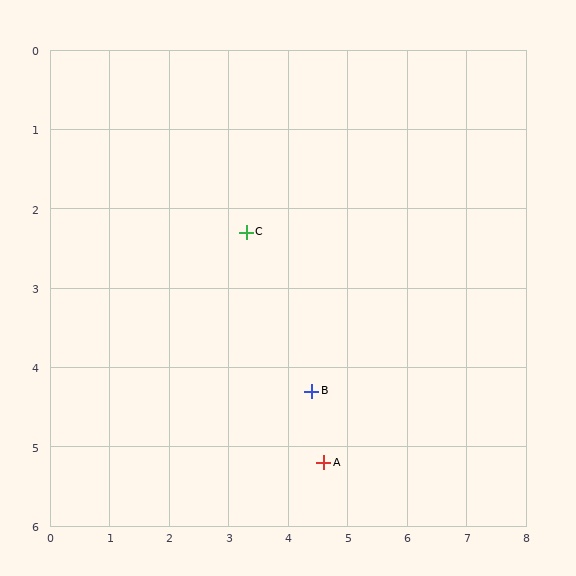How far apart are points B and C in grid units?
Points B and C are about 2.3 grid units apart.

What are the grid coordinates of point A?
Point A is at approximately (4.6, 5.2).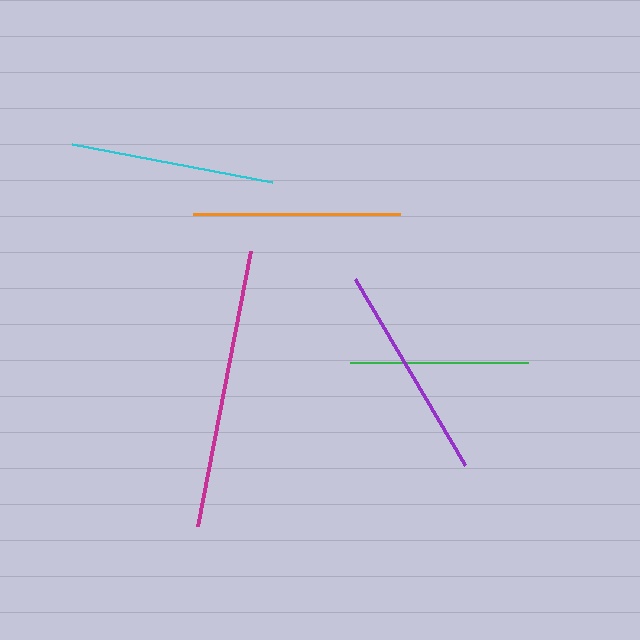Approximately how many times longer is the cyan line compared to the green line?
The cyan line is approximately 1.1 times the length of the green line.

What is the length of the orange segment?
The orange segment is approximately 206 pixels long.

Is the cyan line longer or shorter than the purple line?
The purple line is longer than the cyan line.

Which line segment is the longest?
The magenta line is the longest at approximately 279 pixels.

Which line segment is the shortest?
The green line is the shortest at approximately 178 pixels.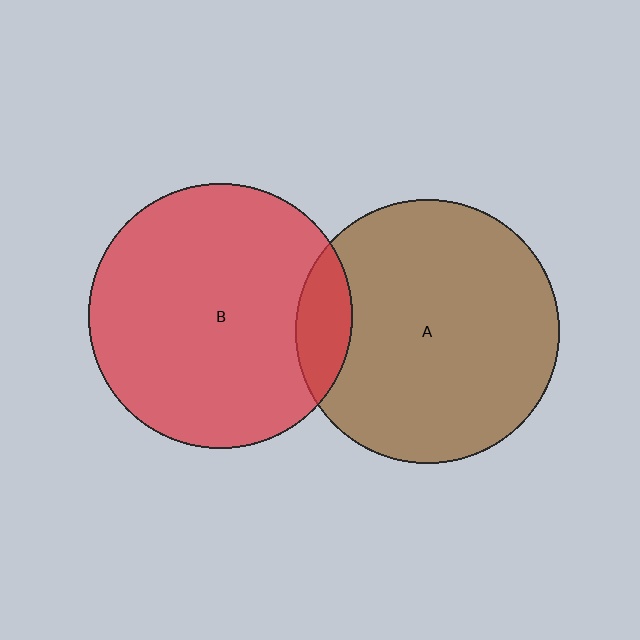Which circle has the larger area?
Circle B (red).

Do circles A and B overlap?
Yes.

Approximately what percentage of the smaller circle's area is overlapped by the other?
Approximately 10%.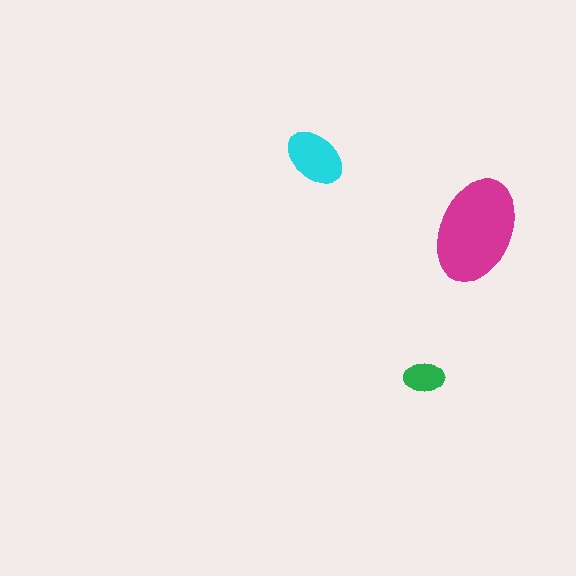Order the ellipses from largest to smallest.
the magenta one, the cyan one, the green one.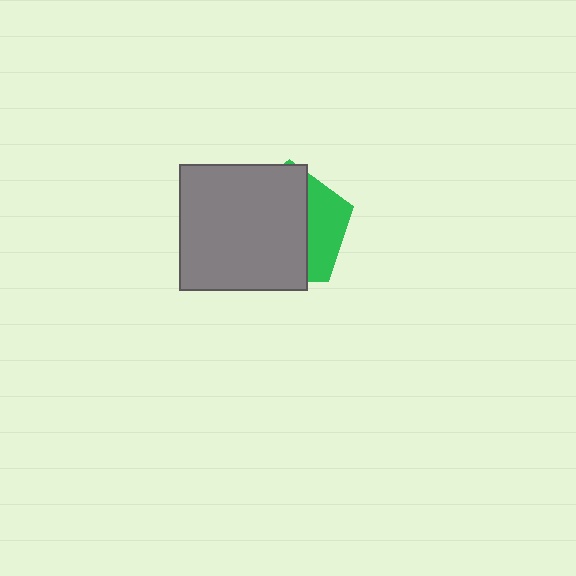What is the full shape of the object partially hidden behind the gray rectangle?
The partially hidden object is a green pentagon.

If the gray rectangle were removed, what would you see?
You would see the complete green pentagon.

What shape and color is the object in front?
The object in front is a gray rectangle.